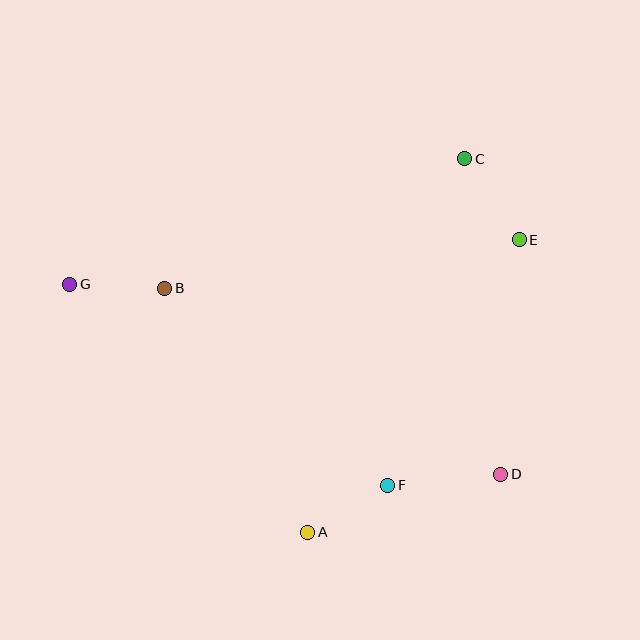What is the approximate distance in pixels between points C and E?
The distance between C and E is approximately 98 pixels.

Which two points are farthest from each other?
Points D and G are farthest from each other.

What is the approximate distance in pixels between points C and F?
The distance between C and F is approximately 336 pixels.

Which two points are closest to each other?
Points A and F are closest to each other.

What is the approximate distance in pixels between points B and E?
The distance between B and E is approximately 358 pixels.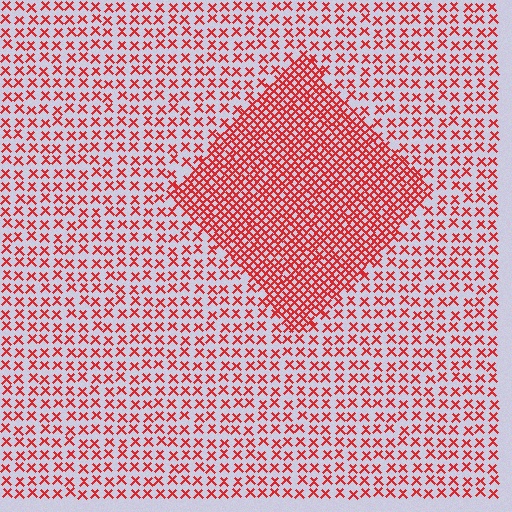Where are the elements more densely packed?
The elements are more densely packed inside the diamond boundary.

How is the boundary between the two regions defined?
The boundary is defined by a change in element density (approximately 2.4x ratio). All elements are the same color, size, and shape.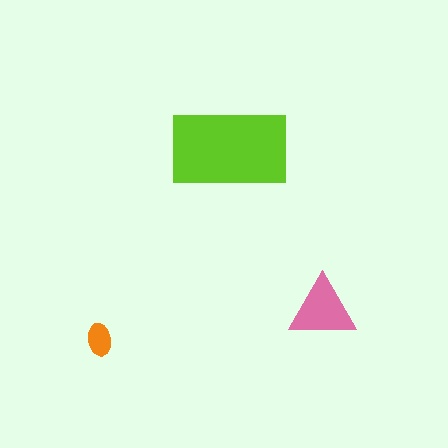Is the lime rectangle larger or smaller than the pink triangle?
Larger.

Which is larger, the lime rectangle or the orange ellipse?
The lime rectangle.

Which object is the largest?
The lime rectangle.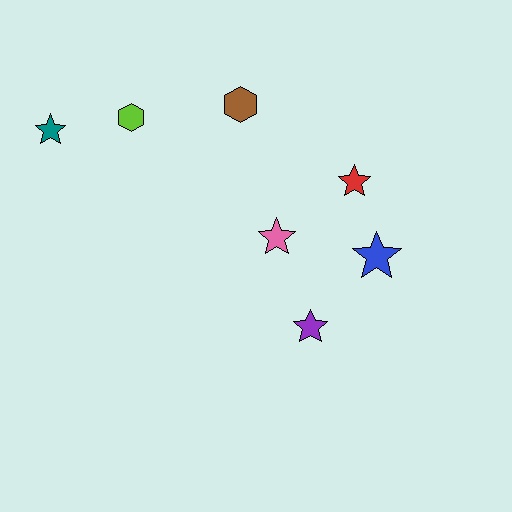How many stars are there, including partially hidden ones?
There are 5 stars.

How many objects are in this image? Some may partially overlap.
There are 7 objects.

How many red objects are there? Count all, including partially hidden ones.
There is 1 red object.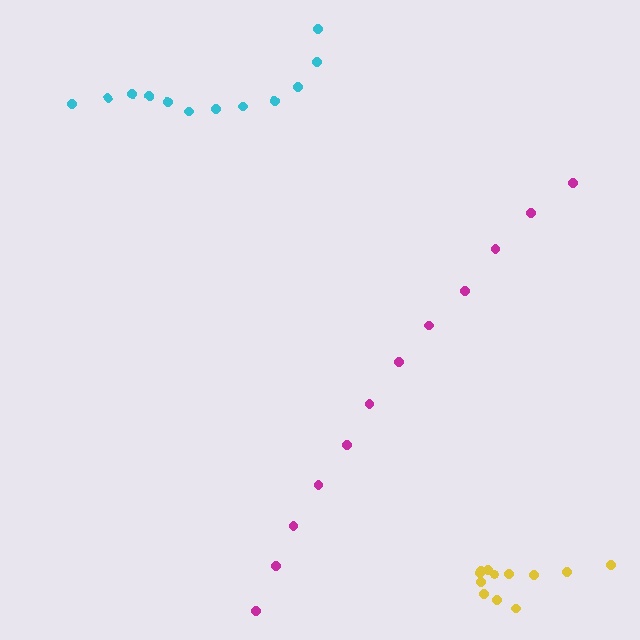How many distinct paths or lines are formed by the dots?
There are 3 distinct paths.